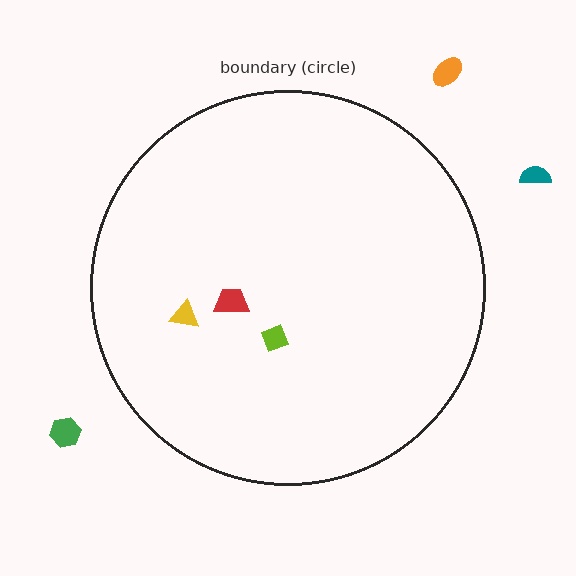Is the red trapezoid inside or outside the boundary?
Inside.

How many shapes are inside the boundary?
3 inside, 3 outside.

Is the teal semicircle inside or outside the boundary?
Outside.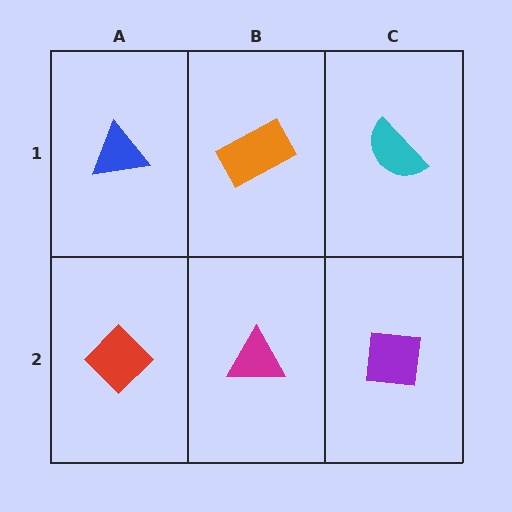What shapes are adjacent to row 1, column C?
A purple square (row 2, column C), an orange rectangle (row 1, column B).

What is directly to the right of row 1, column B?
A cyan semicircle.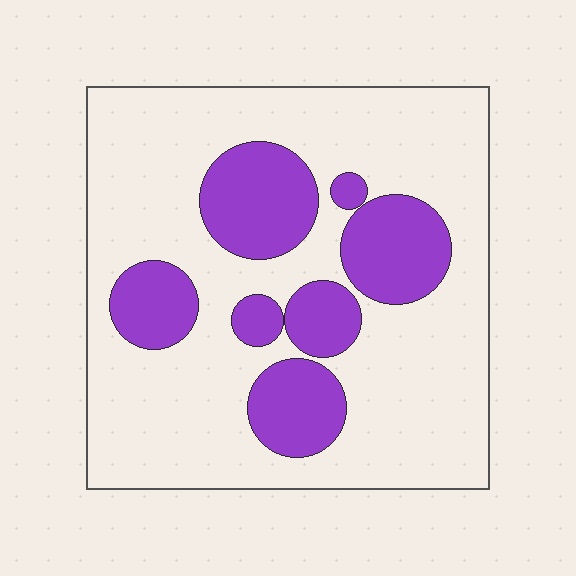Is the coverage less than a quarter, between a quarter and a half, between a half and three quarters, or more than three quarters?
Between a quarter and a half.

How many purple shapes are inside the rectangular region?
7.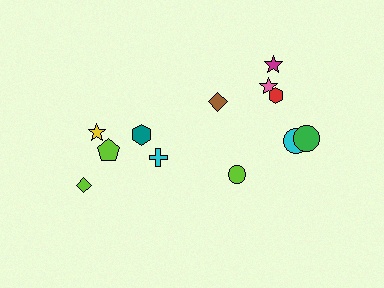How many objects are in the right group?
There are 7 objects.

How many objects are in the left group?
There are 5 objects.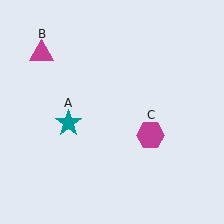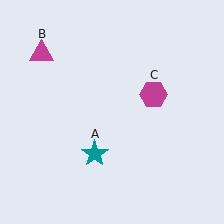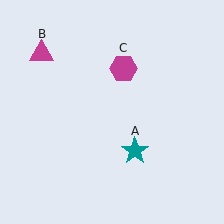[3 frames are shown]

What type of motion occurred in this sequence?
The teal star (object A), magenta hexagon (object C) rotated counterclockwise around the center of the scene.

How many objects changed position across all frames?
2 objects changed position: teal star (object A), magenta hexagon (object C).